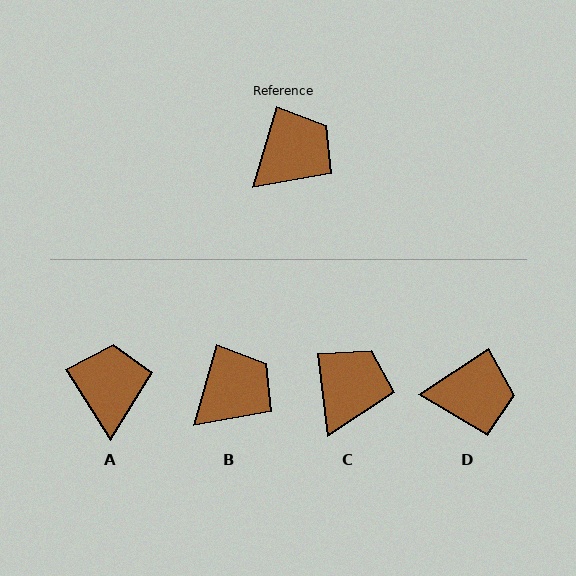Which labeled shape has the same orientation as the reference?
B.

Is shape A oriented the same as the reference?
No, it is off by about 48 degrees.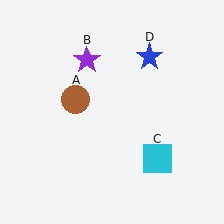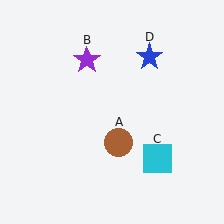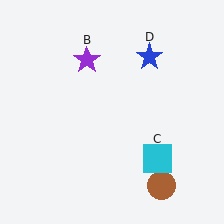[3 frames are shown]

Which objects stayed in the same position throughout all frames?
Purple star (object B) and cyan square (object C) and blue star (object D) remained stationary.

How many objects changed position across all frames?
1 object changed position: brown circle (object A).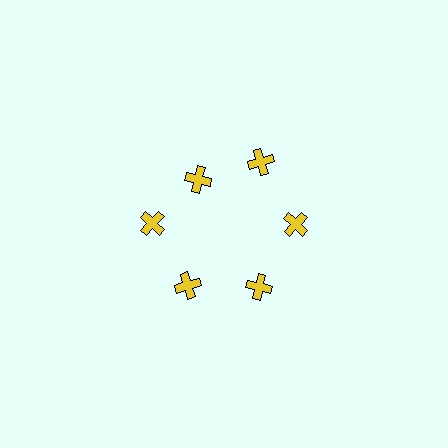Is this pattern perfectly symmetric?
No. The 6 yellow crosses are arranged in a ring, but one element near the 11 o'clock position is pulled inward toward the center, breaking the 6-fold rotational symmetry.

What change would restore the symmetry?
The symmetry would be restored by moving it outward, back onto the ring so that all 6 crosses sit at equal angles and equal distance from the center.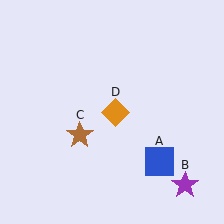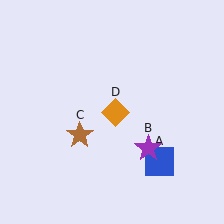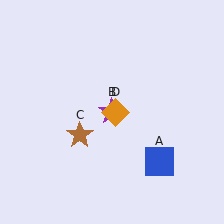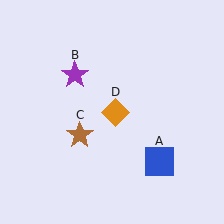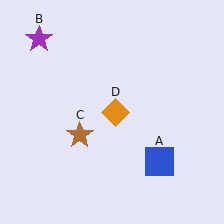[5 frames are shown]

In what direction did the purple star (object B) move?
The purple star (object B) moved up and to the left.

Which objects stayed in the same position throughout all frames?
Blue square (object A) and brown star (object C) and orange diamond (object D) remained stationary.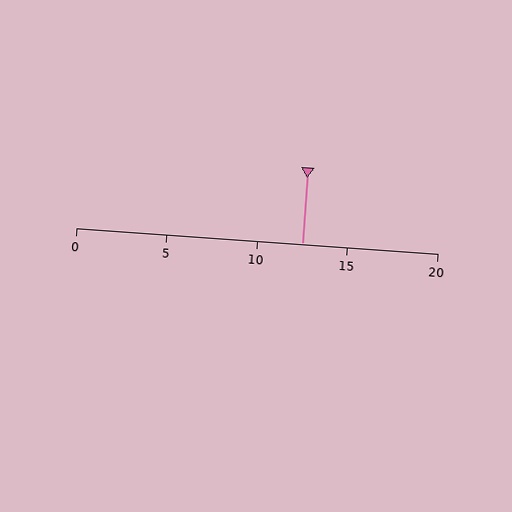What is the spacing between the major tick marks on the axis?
The major ticks are spaced 5 apart.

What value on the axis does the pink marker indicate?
The marker indicates approximately 12.5.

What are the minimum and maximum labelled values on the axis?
The axis runs from 0 to 20.